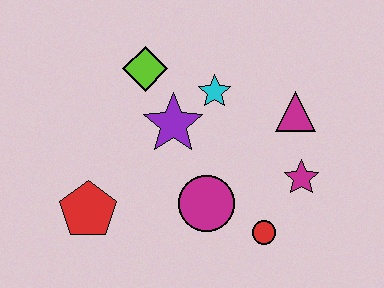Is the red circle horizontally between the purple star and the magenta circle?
No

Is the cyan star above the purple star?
Yes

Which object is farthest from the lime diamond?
The red circle is farthest from the lime diamond.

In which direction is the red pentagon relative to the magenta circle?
The red pentagon is to the left of the magenta circle.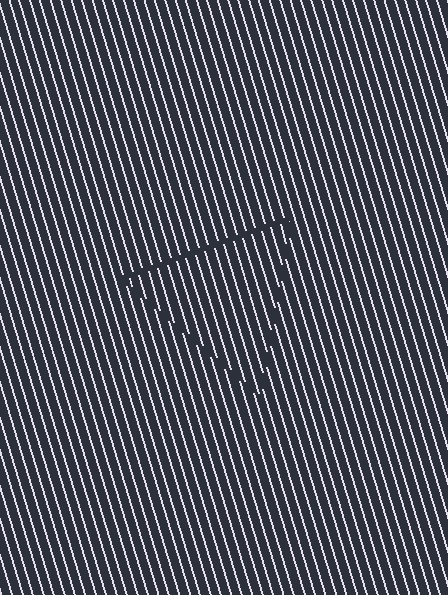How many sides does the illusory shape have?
3 sides — the line-ends trace a triangle.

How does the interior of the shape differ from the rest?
The interior of the shape contains the same grating, shifted by half a period — the contour is defined by the phase discontinuity where line-ends from the inner and outer gratings abut.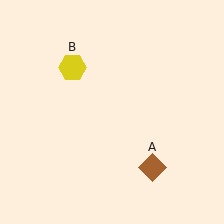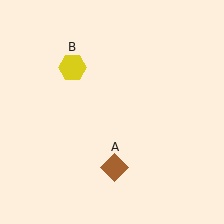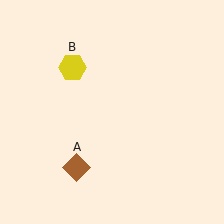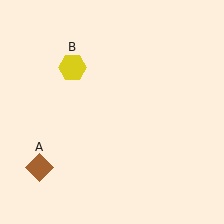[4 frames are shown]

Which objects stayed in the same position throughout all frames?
Yellow hexagon (object B) remained stationary.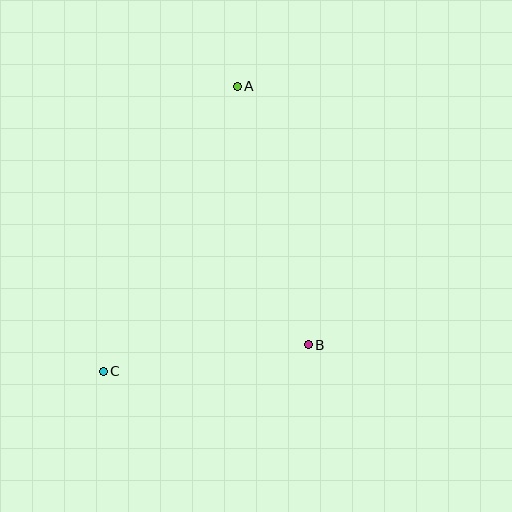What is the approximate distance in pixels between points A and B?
The distance between A and B is approximately 268 pixels.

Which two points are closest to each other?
Points B and C are closest to each other.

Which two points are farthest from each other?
Points A and C are farthest from each other.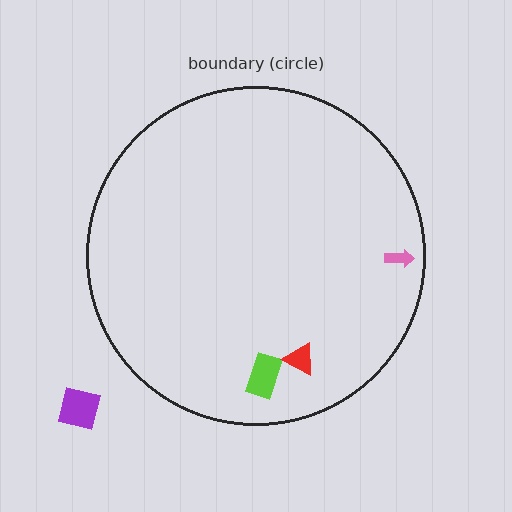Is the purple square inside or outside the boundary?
Outside.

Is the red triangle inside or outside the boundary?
Inside.